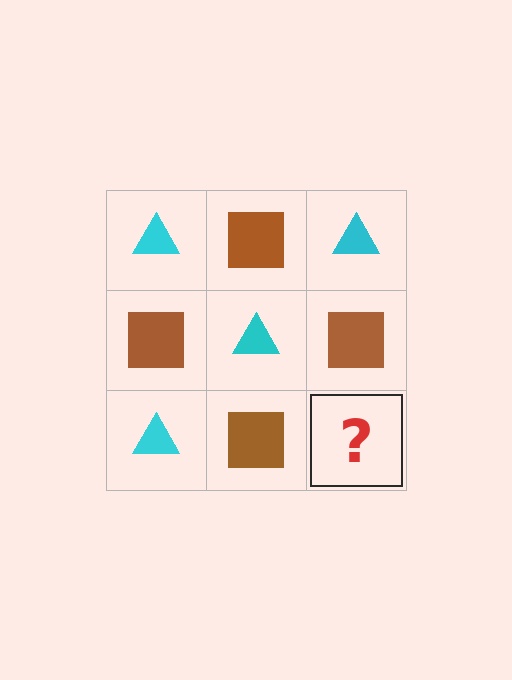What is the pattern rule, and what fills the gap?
The rule is that it alternates cyan triangle and brown square in a checkerboard pattern. The gap should be filled with a cyan triangle.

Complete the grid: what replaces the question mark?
The question mark should be replaced with a cyan triangle.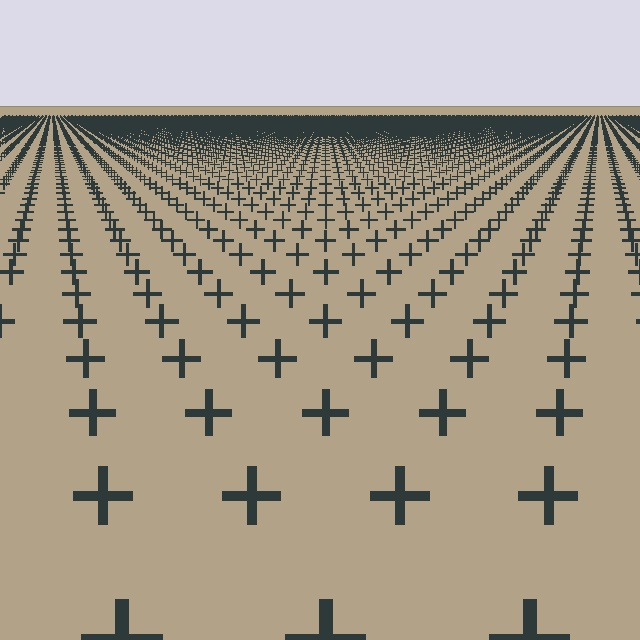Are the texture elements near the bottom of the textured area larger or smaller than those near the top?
Larger. Near the bottom, elements are closer to the viewer and appear at a bigger on-screen size.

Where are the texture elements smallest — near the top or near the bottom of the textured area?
Near the top.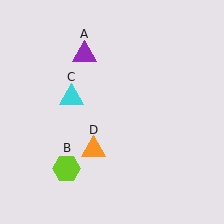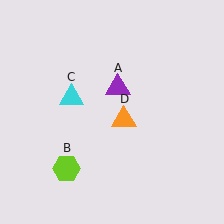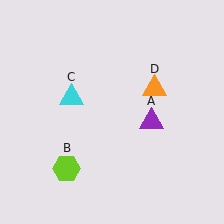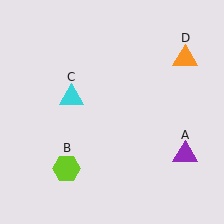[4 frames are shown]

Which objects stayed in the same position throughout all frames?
Lime hexagon (object B) and cyan triangle (object C) remained stationary.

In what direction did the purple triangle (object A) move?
The purple triangle (object A) moved down and to the right.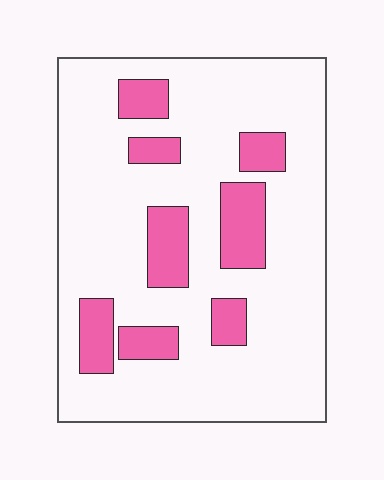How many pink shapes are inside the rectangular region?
8.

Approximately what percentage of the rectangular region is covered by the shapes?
Approximately 20%.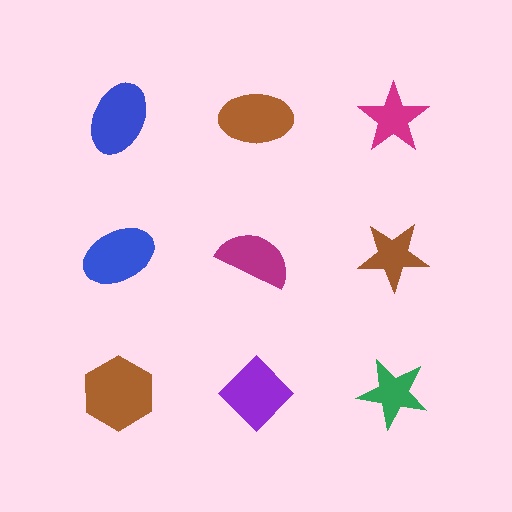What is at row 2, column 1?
A blue ellipse.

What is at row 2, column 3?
A brown star.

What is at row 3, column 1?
A brown hexagon.